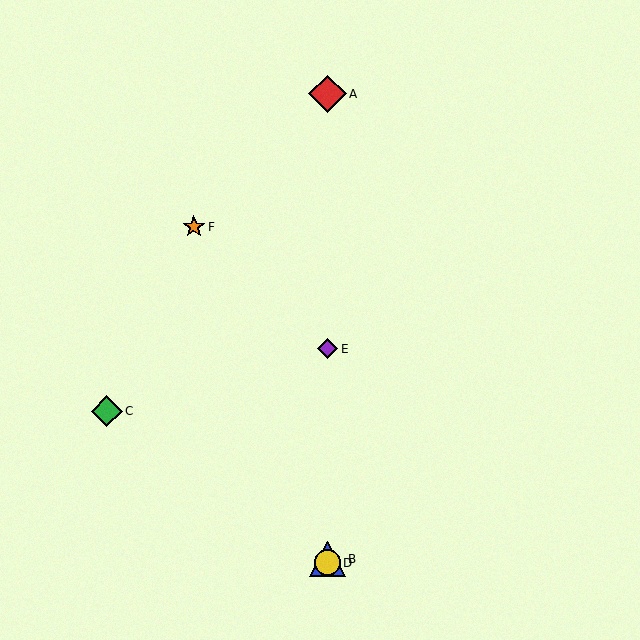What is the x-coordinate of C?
Object C is at x≈107.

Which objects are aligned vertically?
Objects A, B, D, E are aligned vertically.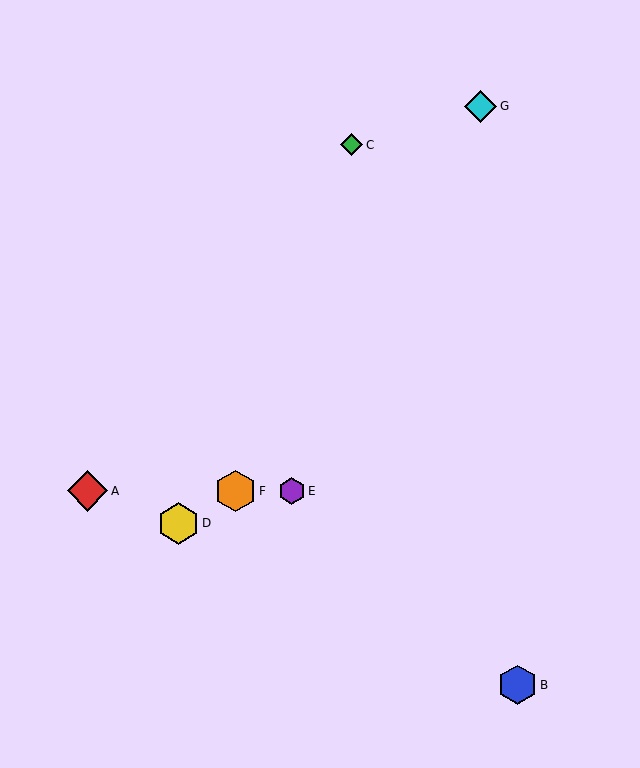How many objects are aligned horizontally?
3 objects (A, E, F) are aligned horizontally.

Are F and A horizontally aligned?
Yes, both are at y≈491.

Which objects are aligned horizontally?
Objects A, E, F are aligned horizontally.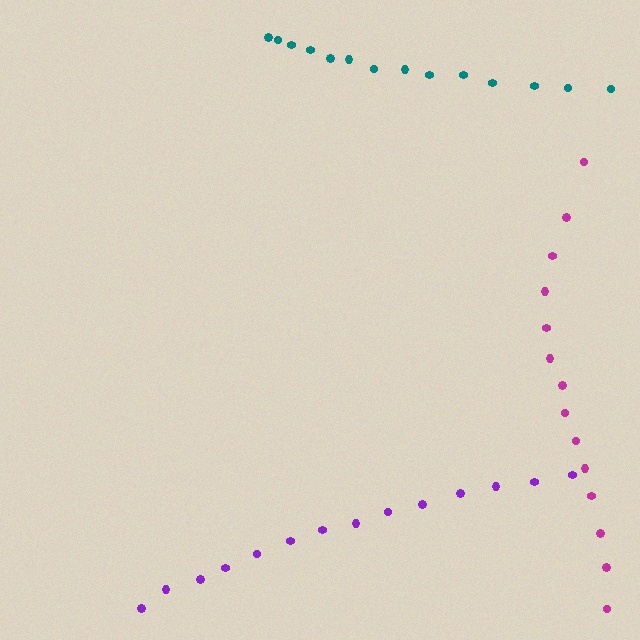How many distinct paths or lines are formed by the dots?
There are 3 distinct paths.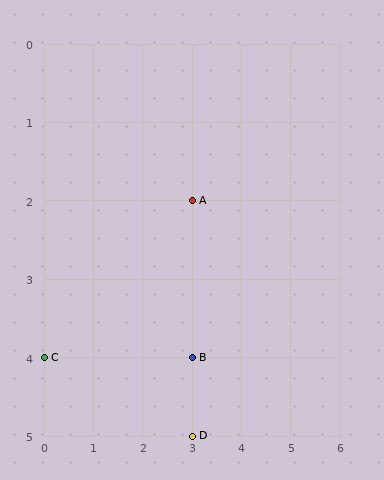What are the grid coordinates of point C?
Point C is at grid coordinates (0, 4).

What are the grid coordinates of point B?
Point B is at grid coordinates (3, 4).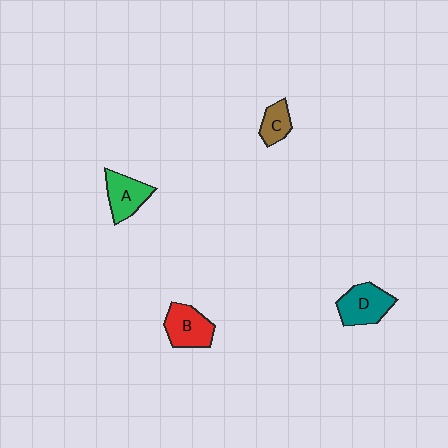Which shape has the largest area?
Shape D (teal).